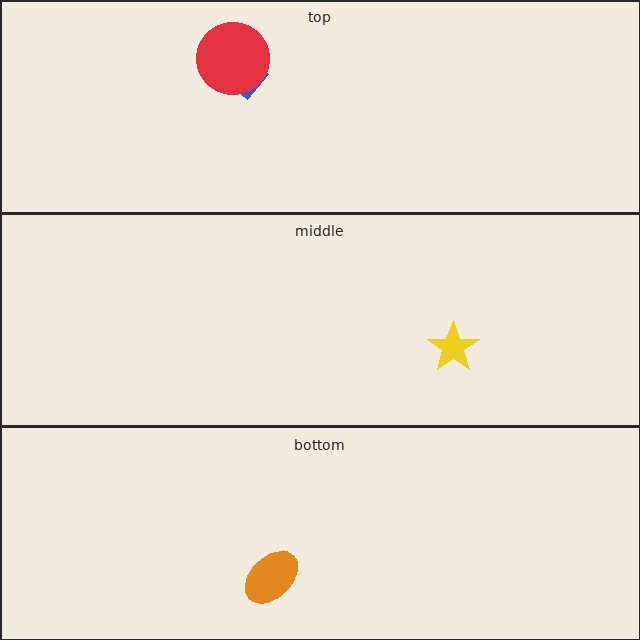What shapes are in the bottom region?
The orange ellipse.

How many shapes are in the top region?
2.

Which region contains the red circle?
The top region.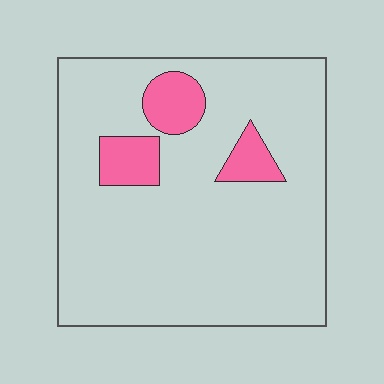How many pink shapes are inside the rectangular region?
3.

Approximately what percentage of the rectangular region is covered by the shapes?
Approximately 10%.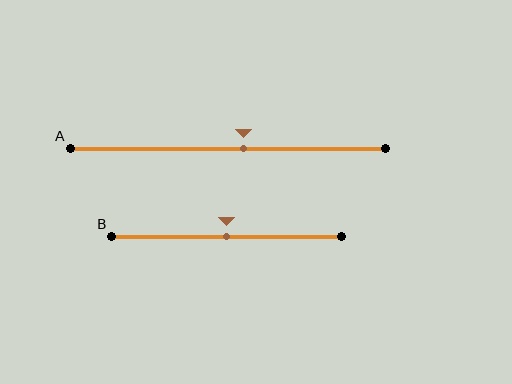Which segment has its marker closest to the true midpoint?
Segment B has its marker closest to the true midpoint.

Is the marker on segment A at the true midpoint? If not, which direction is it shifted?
No, the marker on segment A is shifted to the right by about 5% of the segment length.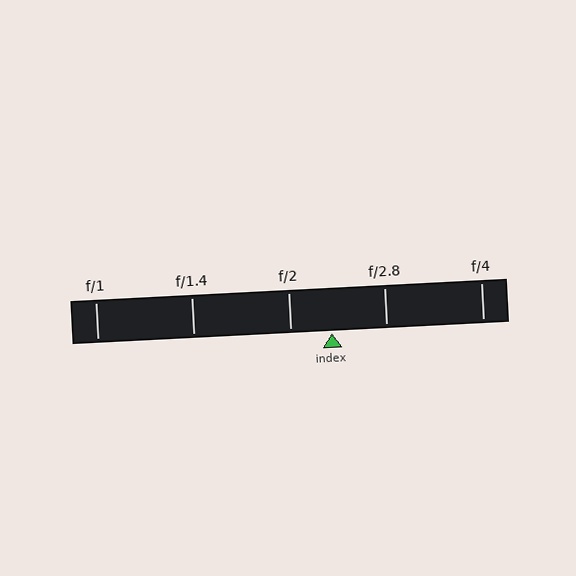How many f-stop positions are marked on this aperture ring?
There are 5 f-stop positions marked.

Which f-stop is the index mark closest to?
The index mark is closest to f/2.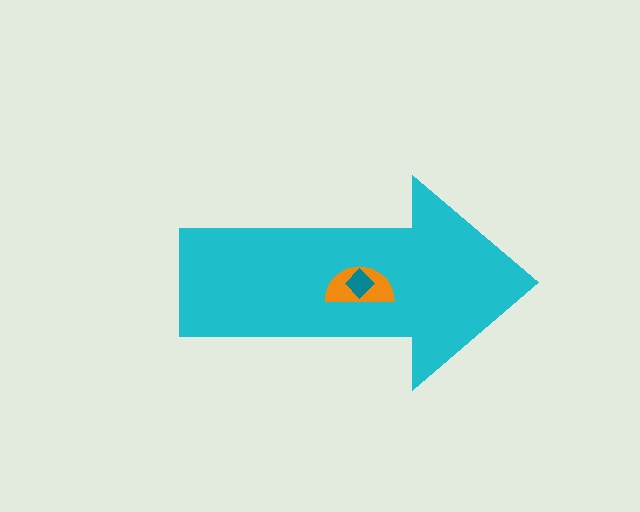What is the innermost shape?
The teal diamond.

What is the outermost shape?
The cyan arrow.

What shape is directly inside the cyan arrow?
The orange semicircle.